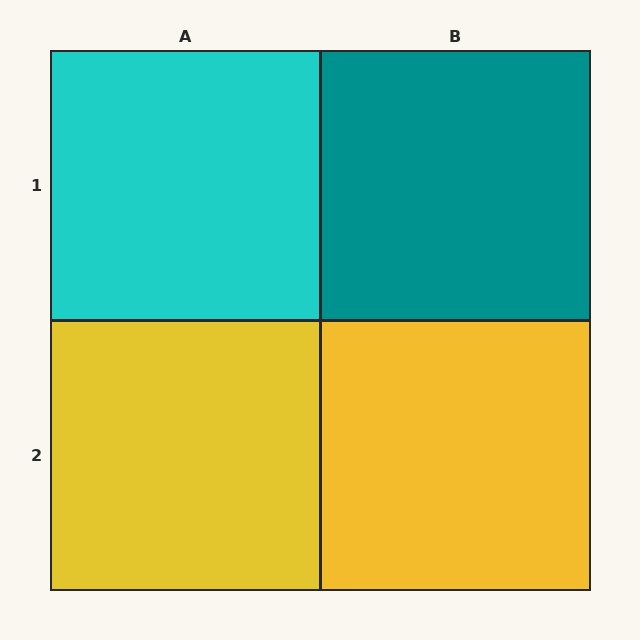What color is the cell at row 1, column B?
Teal.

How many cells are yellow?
2 cells are yellow.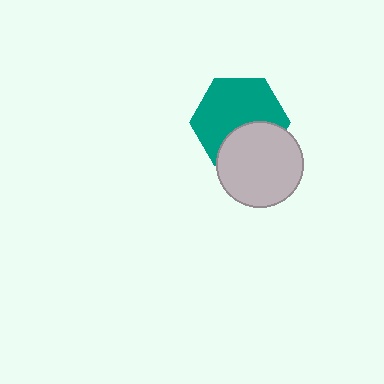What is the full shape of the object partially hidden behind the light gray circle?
The partially hidden object is a teal hexagon.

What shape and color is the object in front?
The object in front is a light gray circle.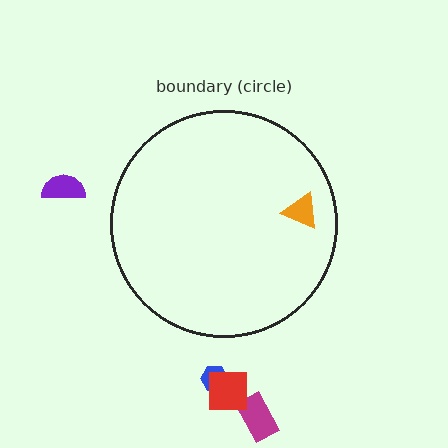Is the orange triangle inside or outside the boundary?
Inside.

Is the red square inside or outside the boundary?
Outside.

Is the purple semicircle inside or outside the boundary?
Outside.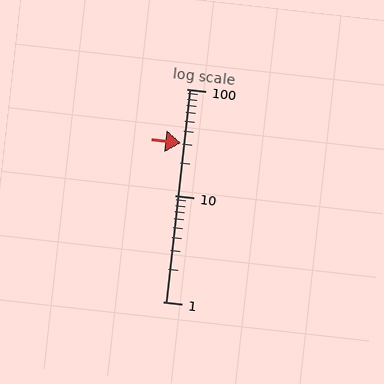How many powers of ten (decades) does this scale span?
The scale spans 2 decades, from 1 to 100.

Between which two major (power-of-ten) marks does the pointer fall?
The pointer is between 10 and 100.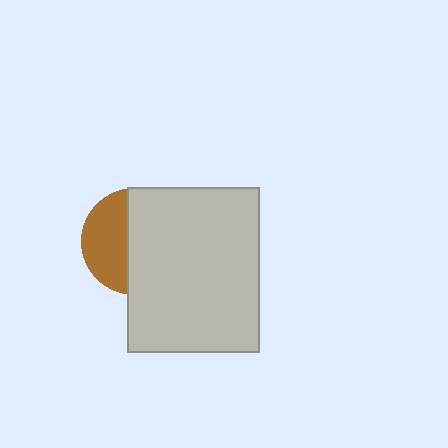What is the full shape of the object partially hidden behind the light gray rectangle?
The partially hidden object is a brown circle.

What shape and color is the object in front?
The object in front is a light gray rectangle.